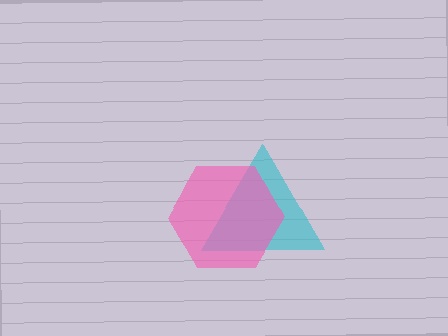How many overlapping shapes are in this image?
There are 2 overlapping shapes in the image.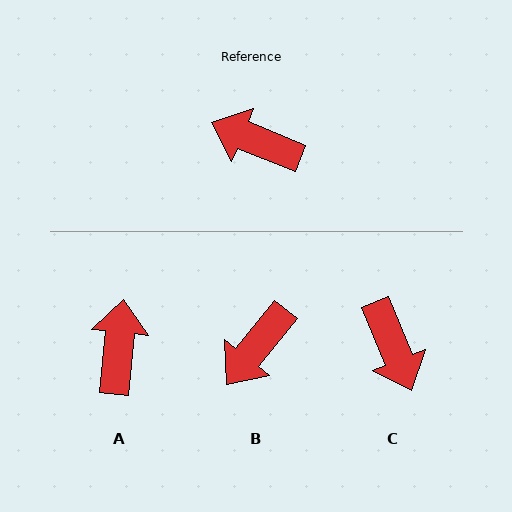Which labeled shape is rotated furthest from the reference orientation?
C, about 134 degrees away.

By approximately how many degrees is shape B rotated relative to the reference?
Approximately 73 degrees counter-clockwise.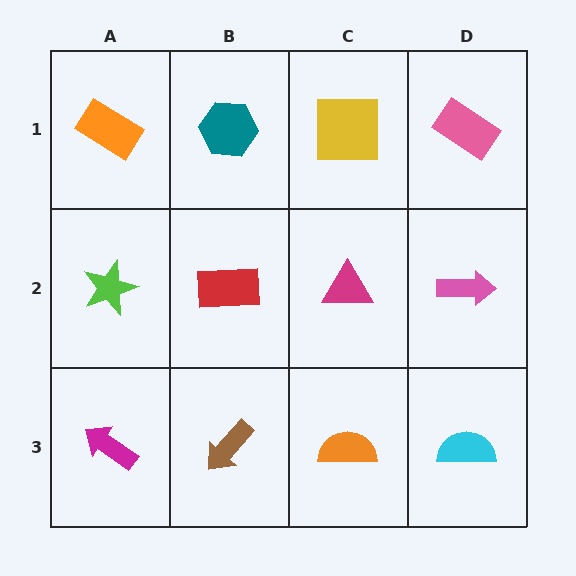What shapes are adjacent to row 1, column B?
A red rectangle (row 2, column B), an orange rectangle (row 1, column A), a yellow square (row 1, column C).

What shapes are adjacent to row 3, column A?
A lime star (row 2, column A), a brown arrow (row 3, column B).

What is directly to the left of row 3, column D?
An orange semicircle.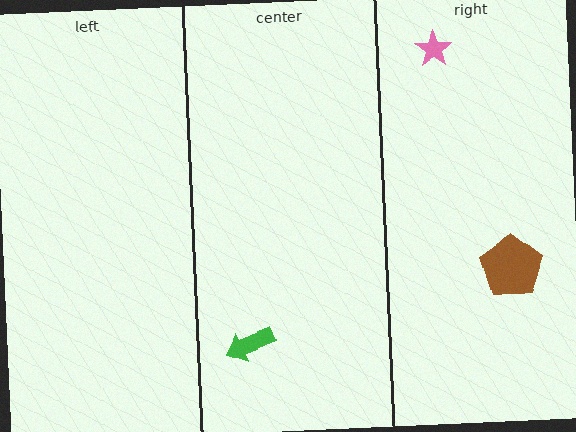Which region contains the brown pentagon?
The right region.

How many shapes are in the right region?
2.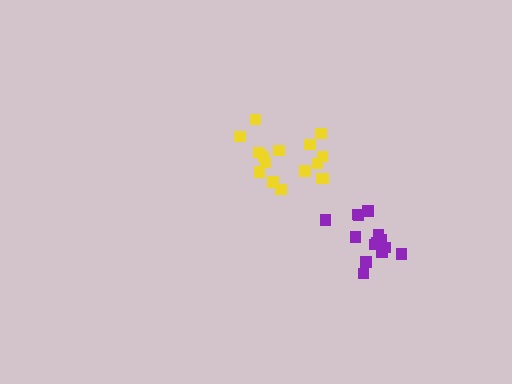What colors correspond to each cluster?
The clusters are colored: yellow, purple.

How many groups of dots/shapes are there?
There are 2 groups.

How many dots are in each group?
Group 1: 16 dots, Group 2: 14 dots (30 total).